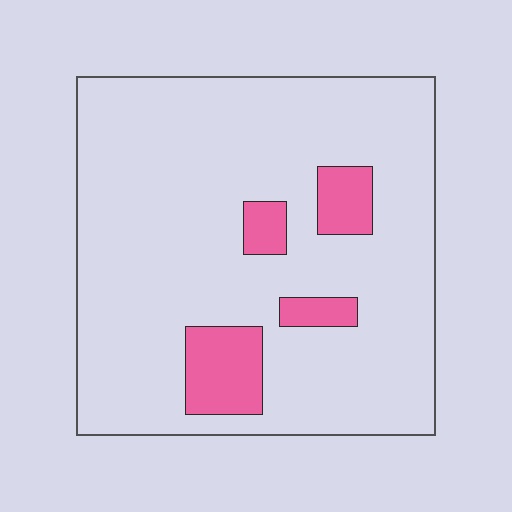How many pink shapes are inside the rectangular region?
4.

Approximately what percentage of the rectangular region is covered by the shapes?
Approximately 10%.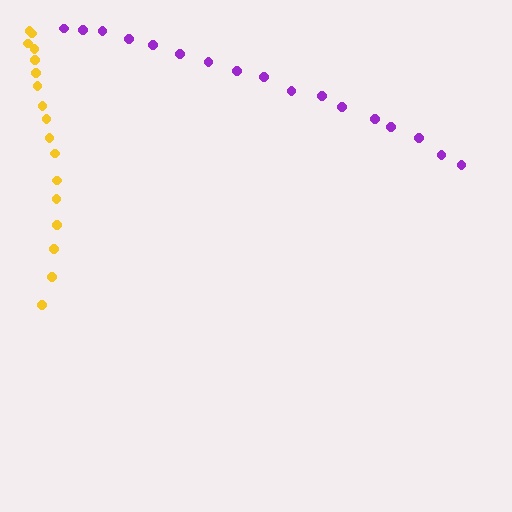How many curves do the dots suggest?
There are 2 distinct paths.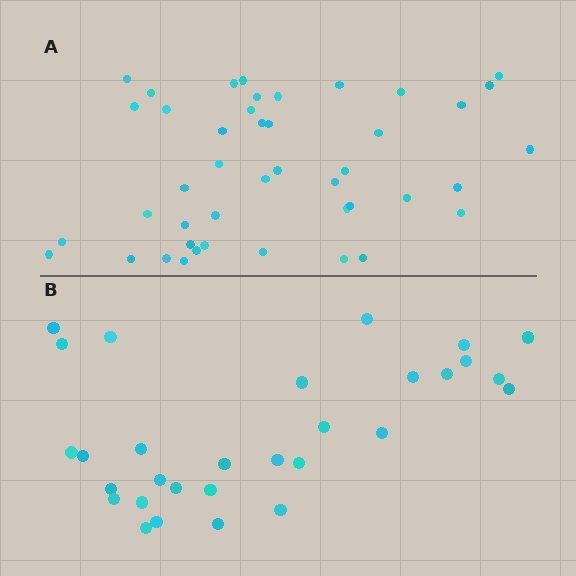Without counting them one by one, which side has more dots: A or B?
Region A (the top region) has more dots.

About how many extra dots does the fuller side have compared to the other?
Region A has approximately 15 more dots than region B.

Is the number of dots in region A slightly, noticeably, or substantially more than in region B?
Region A has substantially more. The ratio is roughly 1.5 to 1.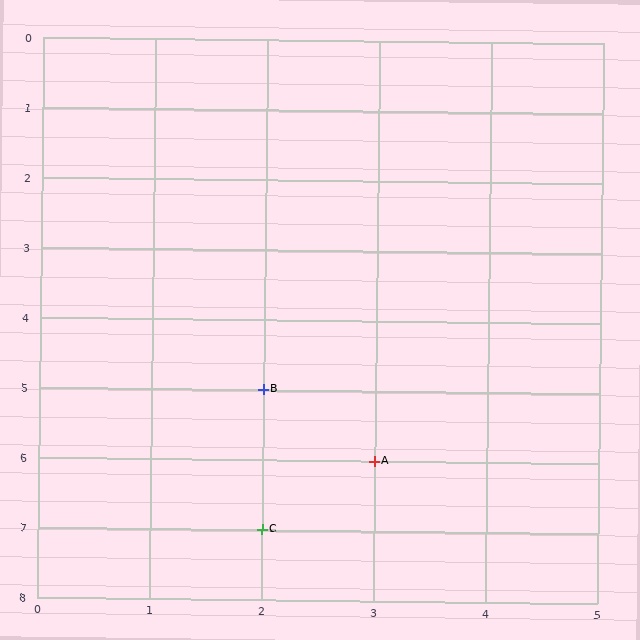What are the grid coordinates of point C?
Point C is at grid coordinates (2, 7).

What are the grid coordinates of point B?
Point B is at grid coordinates (2, 5).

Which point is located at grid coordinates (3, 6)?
Point A is at (3, 6).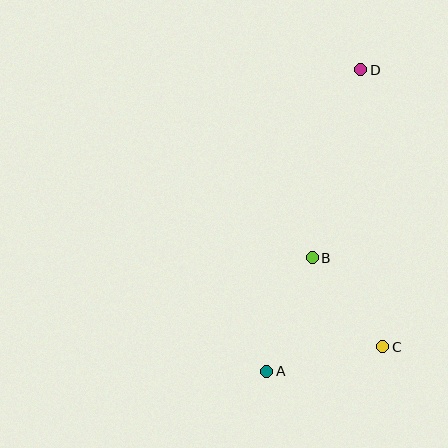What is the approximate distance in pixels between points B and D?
The distance between B and D is approximately 194 pixels.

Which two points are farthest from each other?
Points A and D are farthest from each other.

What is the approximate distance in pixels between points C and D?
The distance between C and D is approximately 278 pixels.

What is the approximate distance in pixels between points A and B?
The distance between A and B is approximately 122 pixels.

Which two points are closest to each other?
Points B and C are closest to each other.